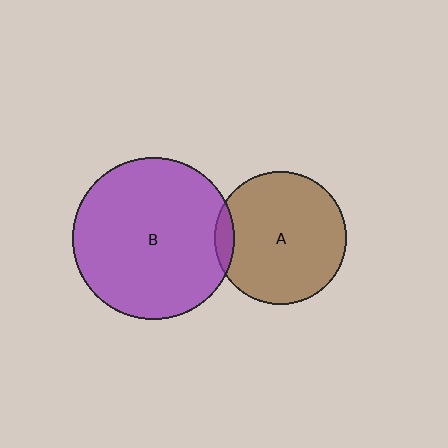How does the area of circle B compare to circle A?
Approximately 1.5 times.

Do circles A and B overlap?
Yes.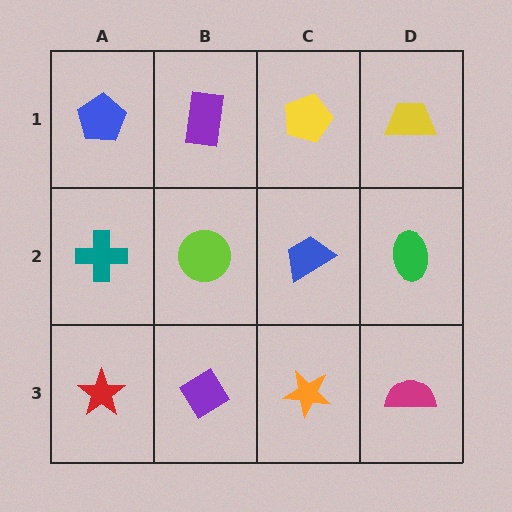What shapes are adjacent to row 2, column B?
A purple rectangle (row 1, column B), a purple diamond (row 3, column B), a teal cross (row 2, column A), a blue trapezoid (row 2, column C).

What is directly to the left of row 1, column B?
A blue pentagon.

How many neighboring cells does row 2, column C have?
4.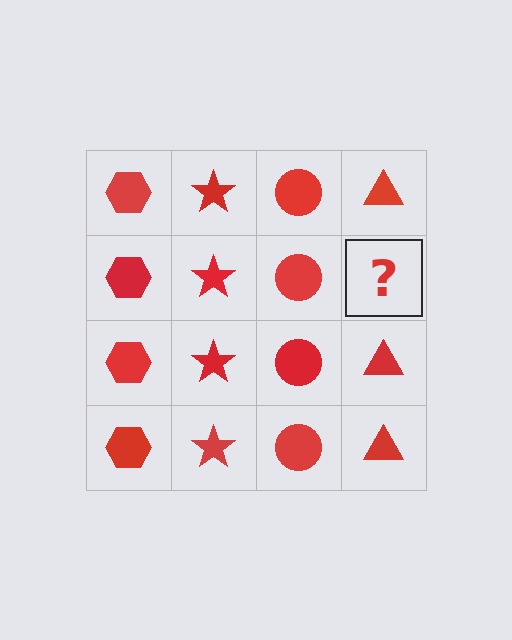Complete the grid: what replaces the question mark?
The question mark should be replaced with a red triangle.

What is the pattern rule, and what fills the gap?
The rule is that each column has a consistent shape. The gap should be filled with a red triangle.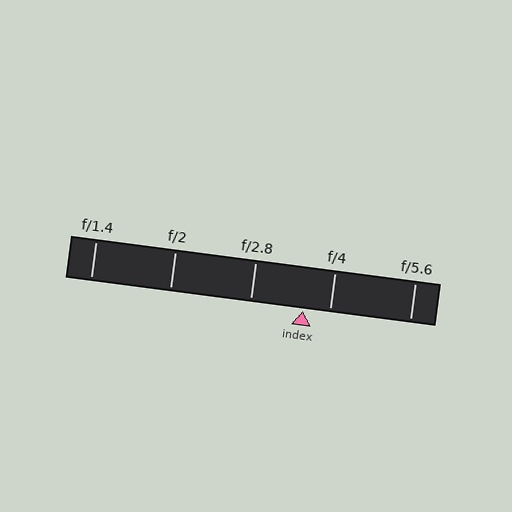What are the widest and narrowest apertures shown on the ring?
The widest aperture shown is f/1.4 and the narrowest is f/5.6.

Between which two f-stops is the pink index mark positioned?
The index mark is between f/2.8 and f/4.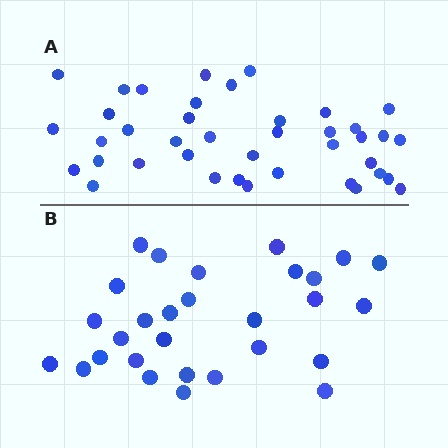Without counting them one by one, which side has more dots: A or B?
Region A (the top region) has more dots.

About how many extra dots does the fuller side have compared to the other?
Region A has roughly 12 or so more dots than region B.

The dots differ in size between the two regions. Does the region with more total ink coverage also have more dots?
No. Region B has more total ink coverage because its dots are larger, but region A actually contains more individual dots. Total area can be misleading — the number of items is what matters here.